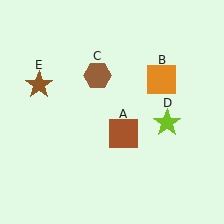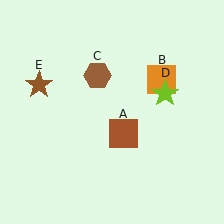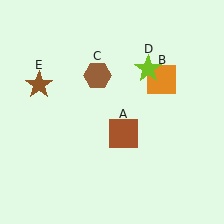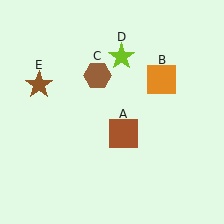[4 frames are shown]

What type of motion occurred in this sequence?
The lime star (object D) rotated counterclockwise around the center of the scene.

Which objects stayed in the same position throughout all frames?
Brown square (object A) and orange square (object B) and brown hexagon (object C) and brown star (object E) remained stationary.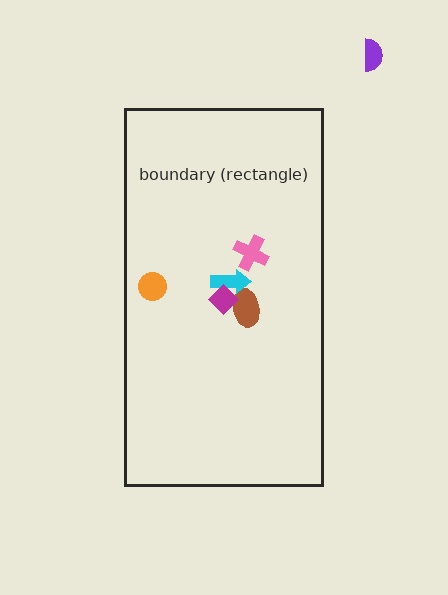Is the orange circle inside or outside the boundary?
Inside.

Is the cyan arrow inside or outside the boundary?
Inside.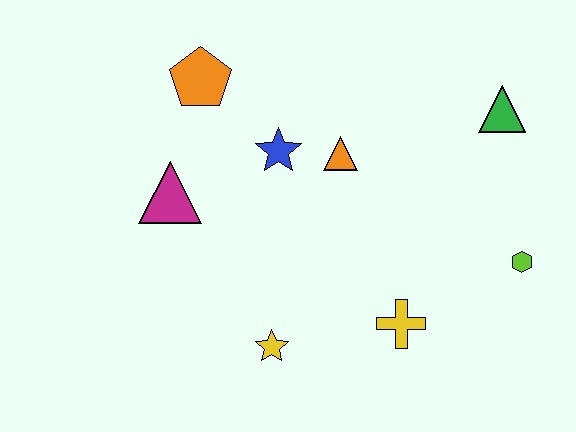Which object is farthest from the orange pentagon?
The lime hexagon is farthest from the orange pentagon.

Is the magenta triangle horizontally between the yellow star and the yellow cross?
No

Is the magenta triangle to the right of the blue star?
No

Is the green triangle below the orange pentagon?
Yes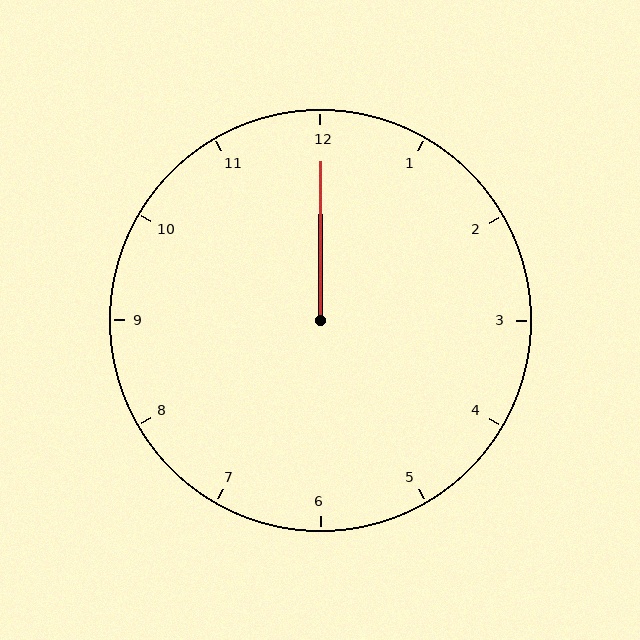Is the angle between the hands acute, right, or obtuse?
It is acute.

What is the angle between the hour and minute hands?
Approximately 0 degrees.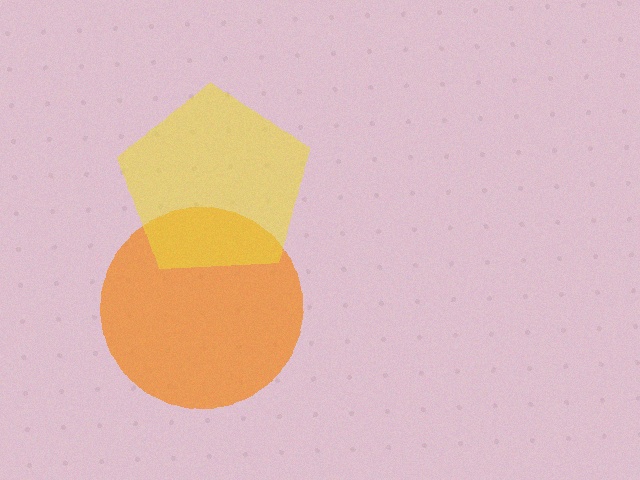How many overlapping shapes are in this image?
There are 2 overlapping shapes in the image.